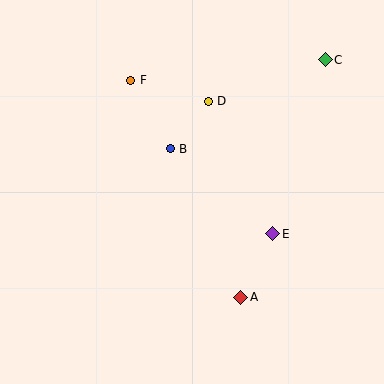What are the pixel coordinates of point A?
Point A is at (241, 297).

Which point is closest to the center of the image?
Point B at (170, 149) is closest to the center.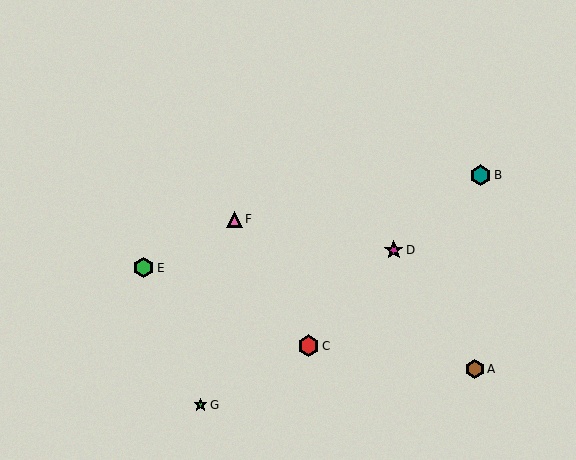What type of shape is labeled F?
Shape F is a pink triangle.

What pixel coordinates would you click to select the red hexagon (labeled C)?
Click at (308, 346) to select the red hexagon C.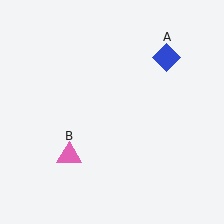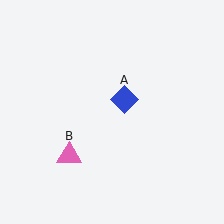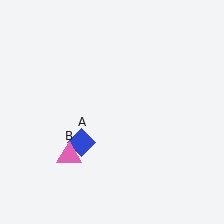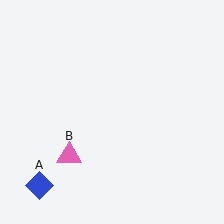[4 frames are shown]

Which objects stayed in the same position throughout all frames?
Pink triangle (object B) remained stationary.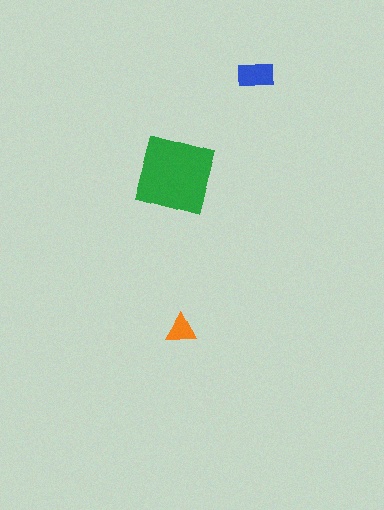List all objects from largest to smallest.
The green square, the blue rectangle, the orange triangle.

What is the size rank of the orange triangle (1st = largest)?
3rd.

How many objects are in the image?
There are 3 objects in the image.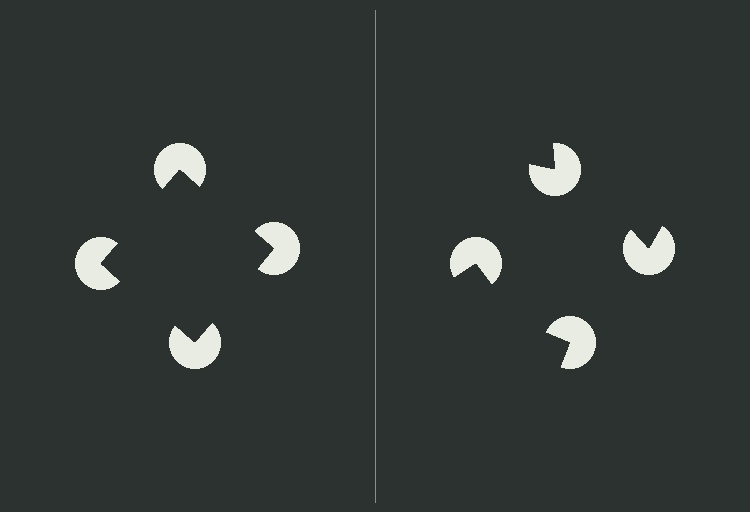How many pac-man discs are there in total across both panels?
8 — 4 on each side.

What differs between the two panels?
The pac-man discs are positioned identically on both sides; only the wedge orientations differ. On the left they align to a square; on the right they are misaligned.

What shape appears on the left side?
An illusory square.